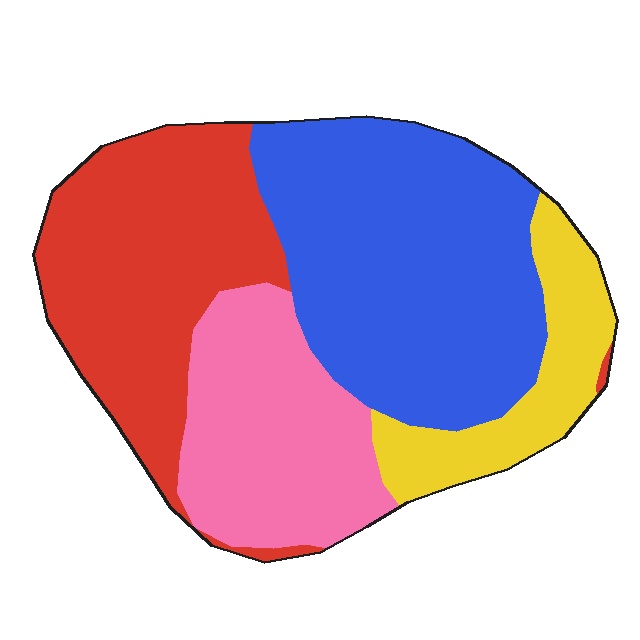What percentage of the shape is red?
Red takes up about one quarter (1/4) of the shape.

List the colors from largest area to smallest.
From largest to smallest: blue, red, pink, yellow.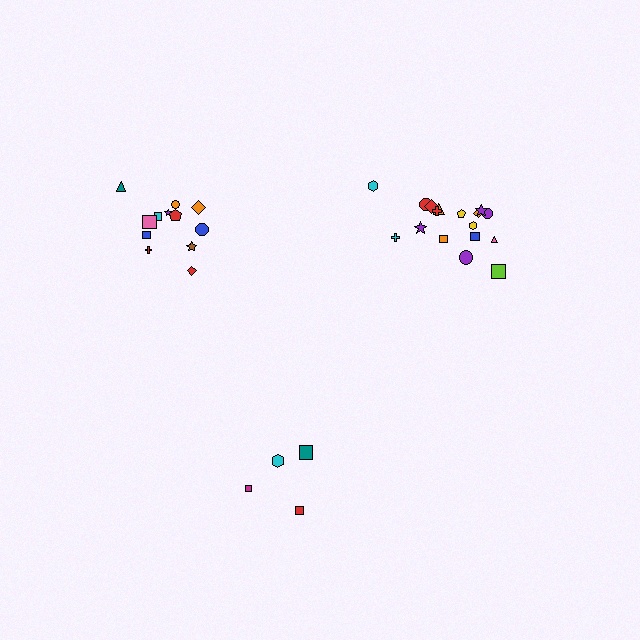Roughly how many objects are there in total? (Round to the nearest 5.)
Roughly 35 objects in total.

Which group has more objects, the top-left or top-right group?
The top-right group.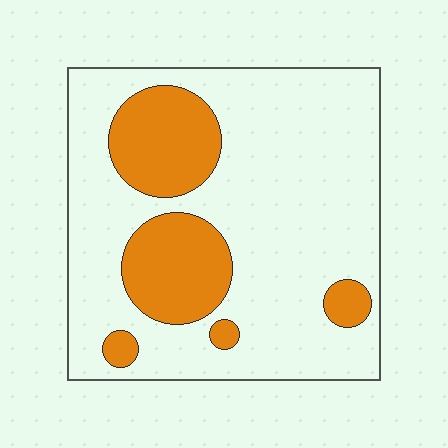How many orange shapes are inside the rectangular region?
5.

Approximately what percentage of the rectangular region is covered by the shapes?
Approximately 25%.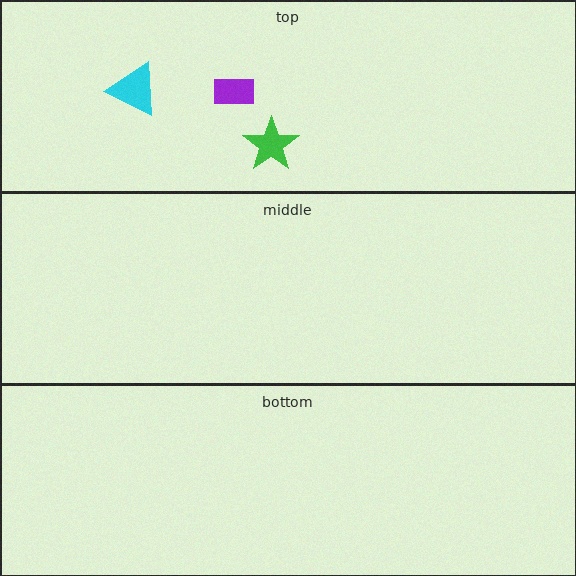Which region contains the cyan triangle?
The top region.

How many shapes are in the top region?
3.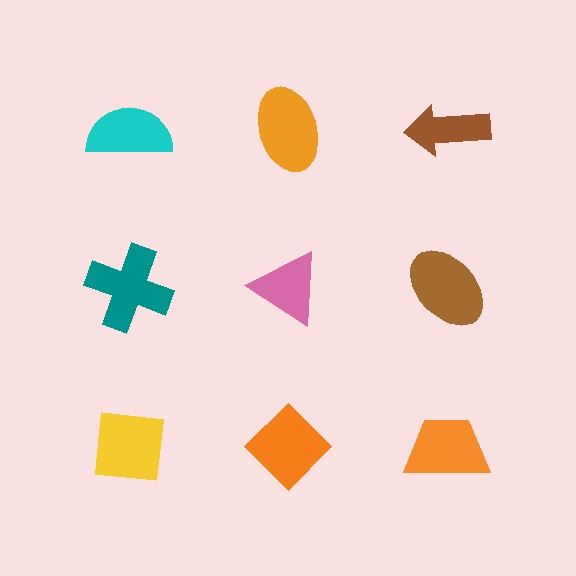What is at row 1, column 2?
An orange ellipse.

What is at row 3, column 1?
A yellow square.